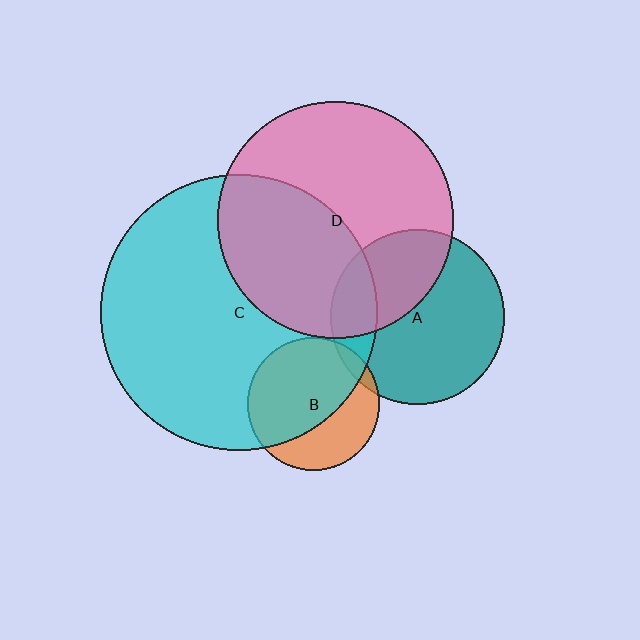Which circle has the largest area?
Circle C (cyan).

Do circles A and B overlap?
Yes.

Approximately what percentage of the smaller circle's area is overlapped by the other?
Approximately 5%.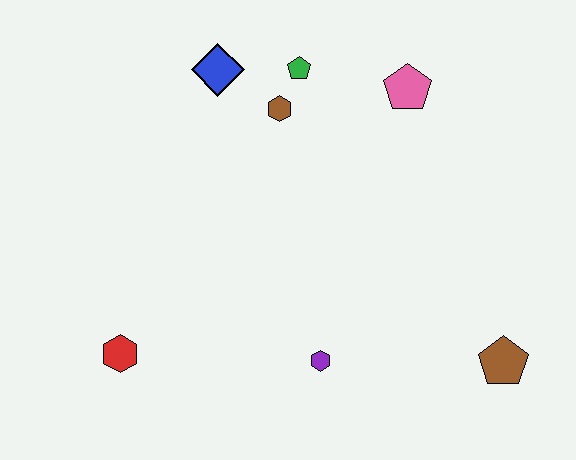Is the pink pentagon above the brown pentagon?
Yes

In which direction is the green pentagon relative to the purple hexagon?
The green pentagon is above the purple hexagon.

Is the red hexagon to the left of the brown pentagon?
Yes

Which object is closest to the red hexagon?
The purple hexagon is closest to the red hexagon.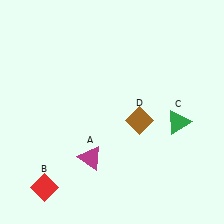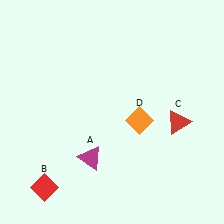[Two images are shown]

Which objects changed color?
C changed from green to red. D changed from brown to orange.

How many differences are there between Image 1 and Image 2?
There are 2 differences between the two images.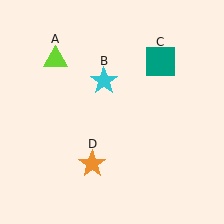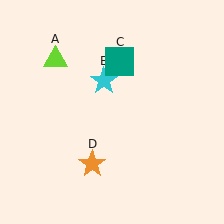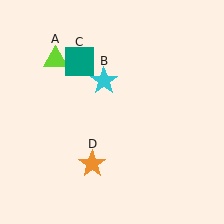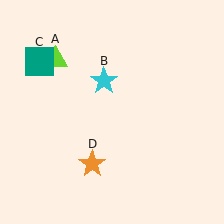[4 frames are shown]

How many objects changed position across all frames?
1 object changed position: teal square (object C).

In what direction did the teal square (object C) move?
The teal square (object C) moved left.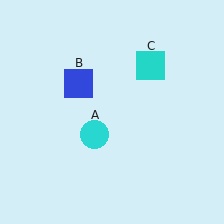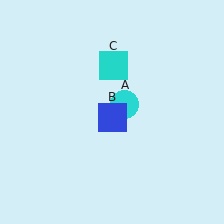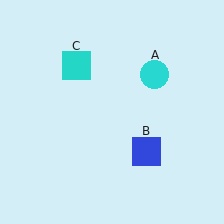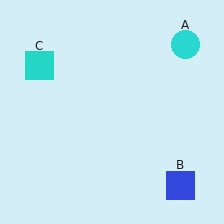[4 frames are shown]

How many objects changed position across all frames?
3 objects changed position: cyan circle (object A), blue square (object B), cyan square (object C).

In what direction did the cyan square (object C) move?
The cyan square (object C) moved left.